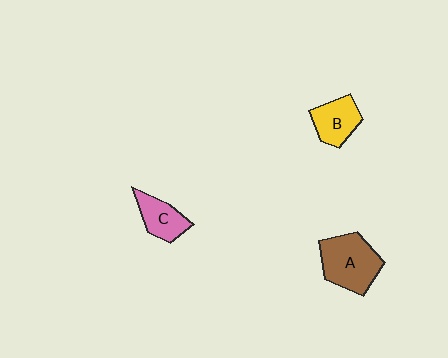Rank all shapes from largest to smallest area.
From largest to smallest: A (brown), B (yellow), C (pink).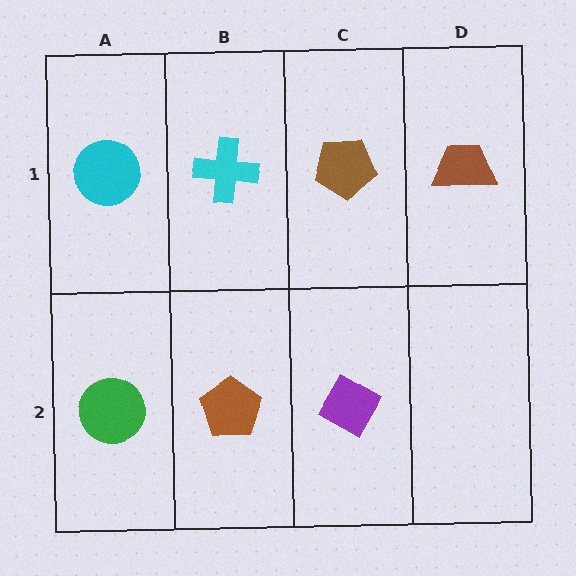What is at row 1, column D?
A brown trapezoid.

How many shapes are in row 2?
3 shapes.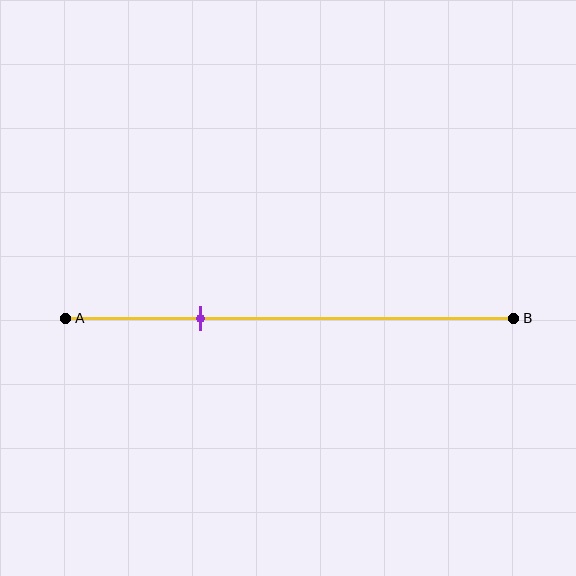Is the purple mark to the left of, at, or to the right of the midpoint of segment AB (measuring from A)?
The purple mark is to the left of the midpoint of segment AB.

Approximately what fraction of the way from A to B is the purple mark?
The purple mark is approximately 30% of the way from A to B.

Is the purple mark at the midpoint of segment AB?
No, the mark is at about 30% from A, not at the 50% midpoint.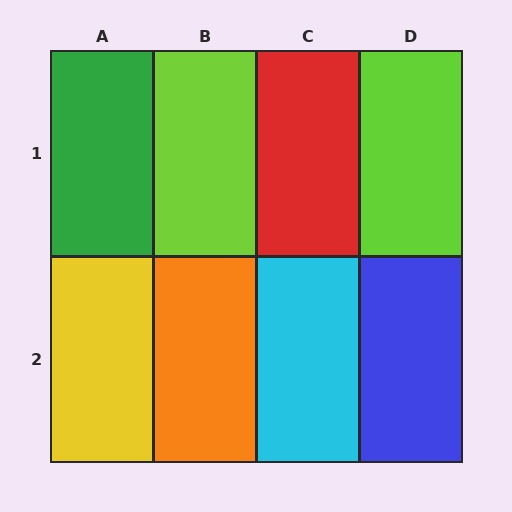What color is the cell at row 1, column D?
Lime.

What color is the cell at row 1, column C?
Red.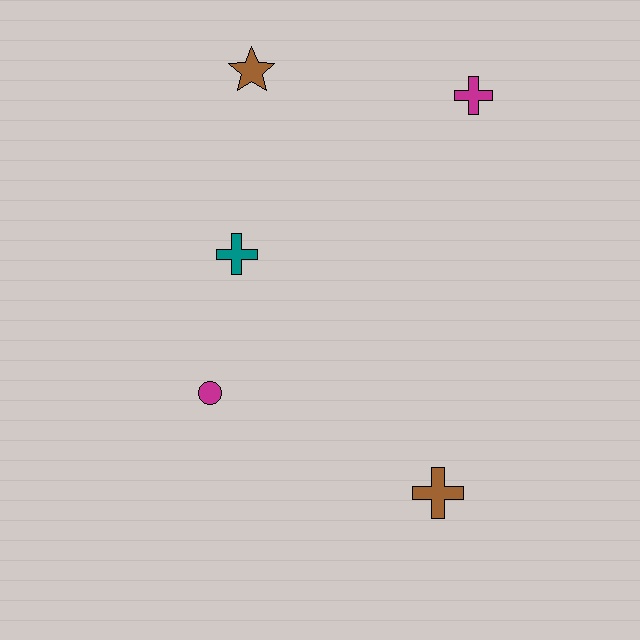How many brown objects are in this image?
There are 2 brown objects.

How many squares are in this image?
There are no squares.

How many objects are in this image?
There are 5 objects.